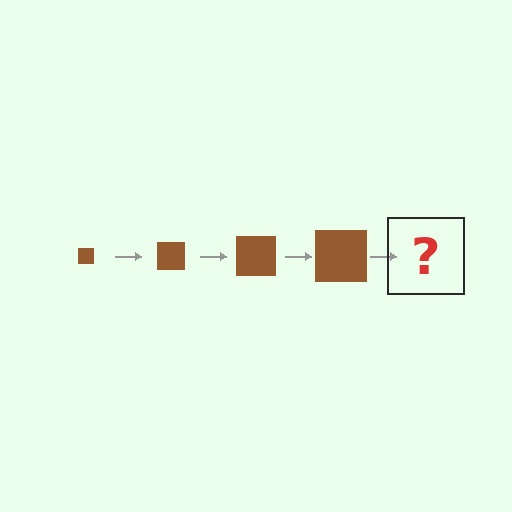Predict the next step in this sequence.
The next step is a brown square, larger than the previous one.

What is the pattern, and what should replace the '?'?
The pattern is that the square gets progressively larger each step. The '?' should be a brown square, larger than the previous one.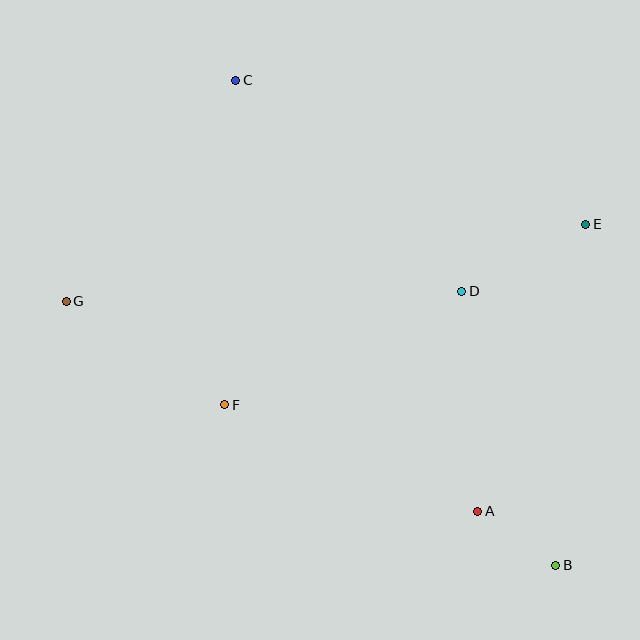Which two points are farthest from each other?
Points B and C are farthest from each other.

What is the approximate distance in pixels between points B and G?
The distance between B and G is approximately 556 pixels.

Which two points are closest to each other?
Points A and B are closest to each other.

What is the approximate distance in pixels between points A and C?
The distance between A and C is approximately 495 pixels.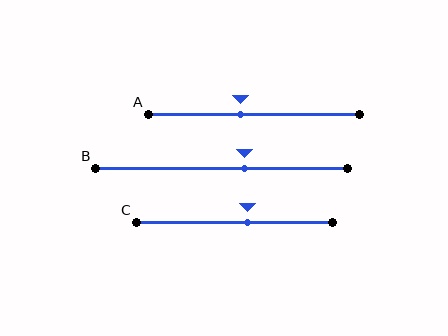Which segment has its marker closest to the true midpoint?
Segment A has its marker closest to the true midpoint.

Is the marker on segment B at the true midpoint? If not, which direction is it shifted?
No, the marker on segment B is shifted to the right by about 9% of the segment length.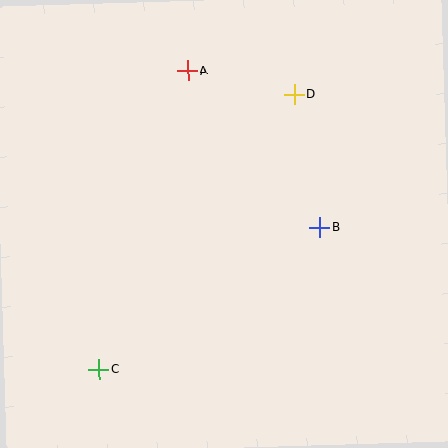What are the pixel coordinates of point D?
Point D is at (295, 95).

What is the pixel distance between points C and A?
The distance between C and A is 312 pixels.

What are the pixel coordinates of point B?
Point B is at (320, 227).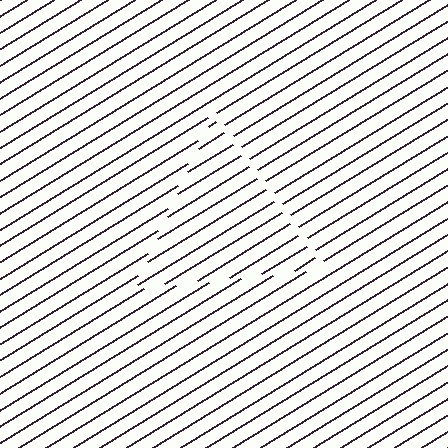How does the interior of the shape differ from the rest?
The interior of the shape contains the same grating, shifted by half a period — the contour is defined by the phase discontinuity where line-ends from the inner and outer gratings abut.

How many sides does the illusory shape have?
3 sides — the line-ends trace a triangle.